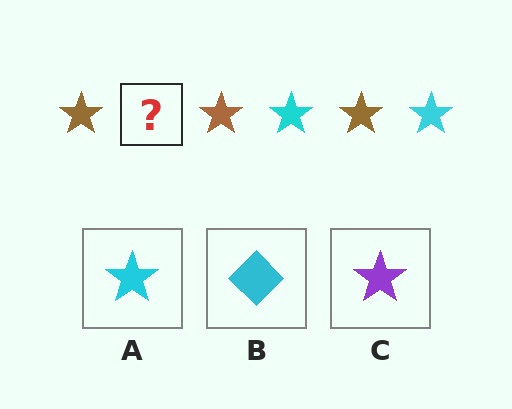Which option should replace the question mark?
Option A.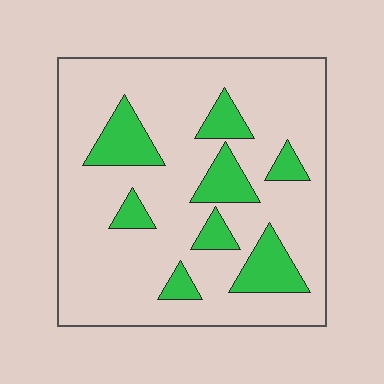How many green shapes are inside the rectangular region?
8.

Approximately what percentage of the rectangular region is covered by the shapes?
Approximately 20%.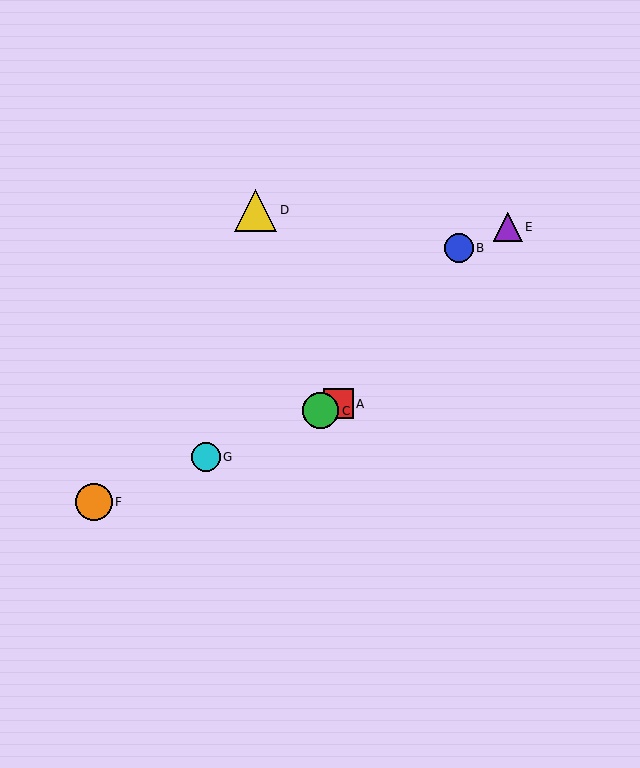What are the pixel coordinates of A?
Object A is at (338, 404).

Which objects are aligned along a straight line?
Objects A, C, F, G are aligned along a straight line.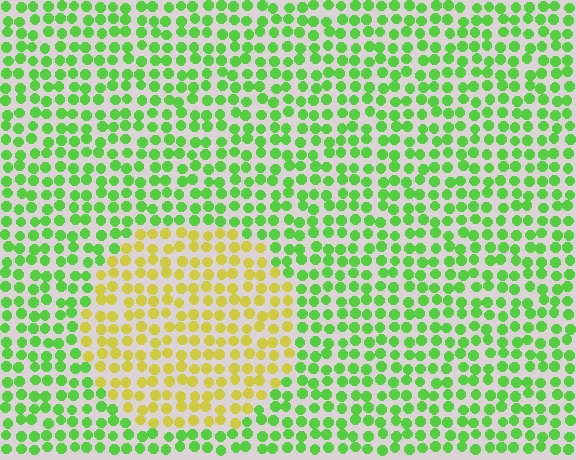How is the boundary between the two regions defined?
The boundary is defined purely by a slight shift in hue (about 53 degrees). Spacing, size, and orientation are identical on both sides.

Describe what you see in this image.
The image is filled with small lime elements in a uniform arrangement. A circle-shaped region is visible where the elements are tinted to a slightly different hue, forming a subtle color boundary.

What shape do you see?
I see a circle.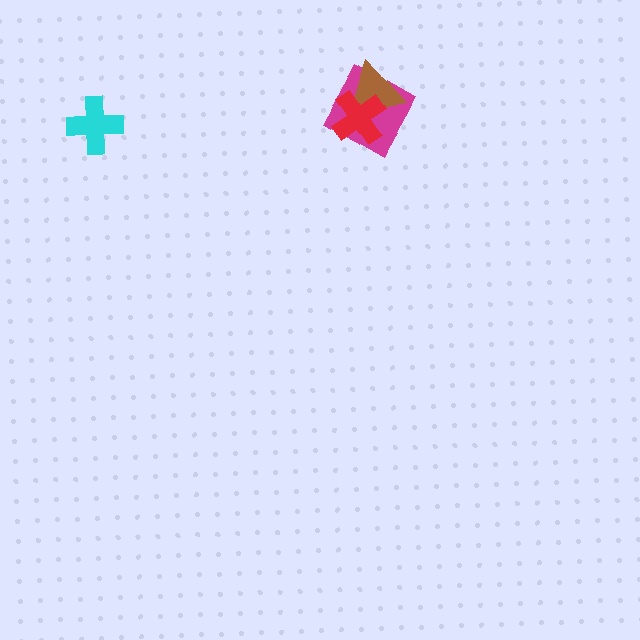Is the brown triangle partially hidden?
Yes, it is partially covered by another shape.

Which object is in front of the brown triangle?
The red cross is in front of the brown triangle.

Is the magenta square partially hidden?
Yes, it is partially covered by another shape.